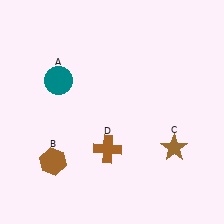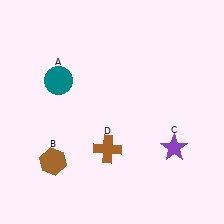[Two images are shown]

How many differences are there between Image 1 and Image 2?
There is 1 difference between the two images.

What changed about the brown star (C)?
In Image 1, C is brown. In Image 2, it changed to purple.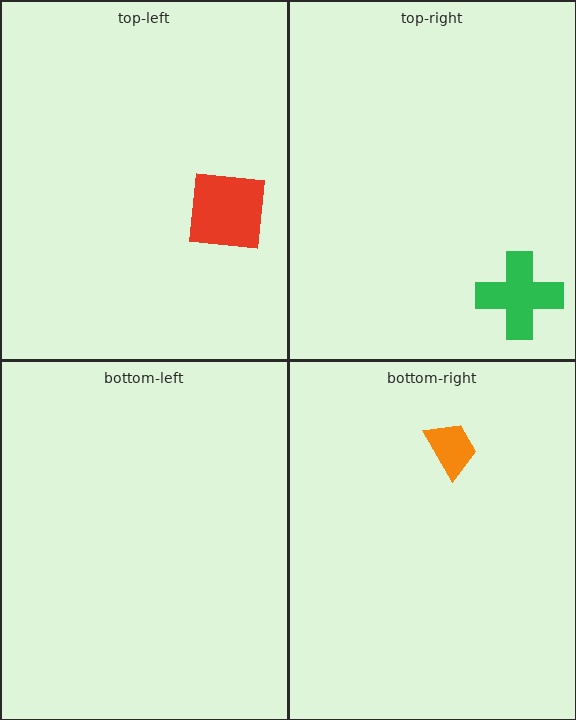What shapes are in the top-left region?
The red square.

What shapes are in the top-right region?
The green cross.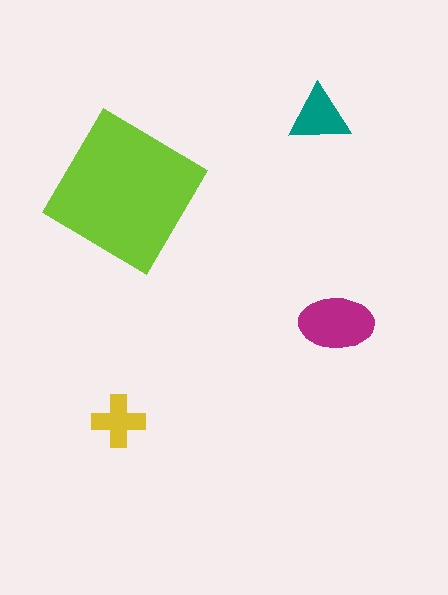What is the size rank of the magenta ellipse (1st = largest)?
2nd.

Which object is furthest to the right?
The magenta ellipse is rightmost.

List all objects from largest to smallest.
The lime diamond, the magenta ellipse, the teal triangle, the yellow cross.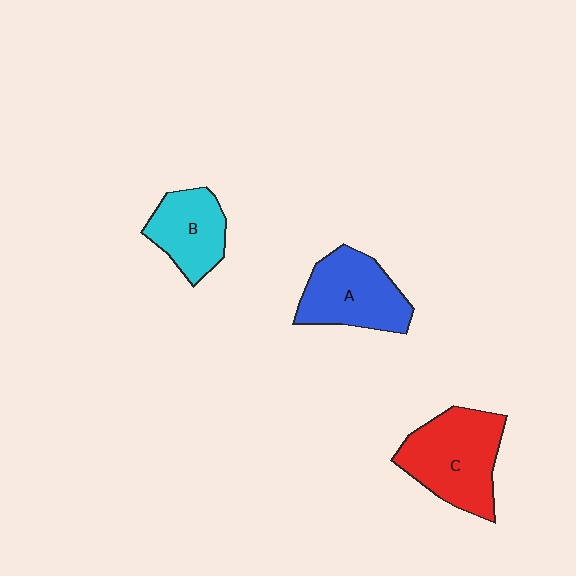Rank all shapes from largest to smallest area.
From largest to smallest: C (red), A (blue), B (cyan).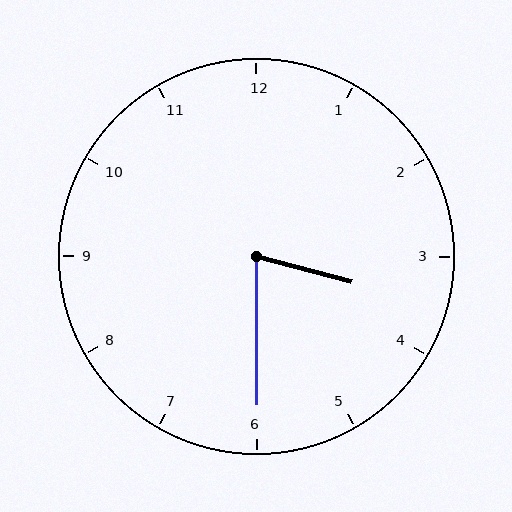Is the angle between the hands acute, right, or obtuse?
It is acute.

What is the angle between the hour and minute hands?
Approximately 75 degrees.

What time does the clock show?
3:30.